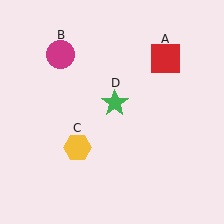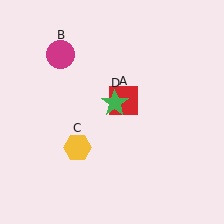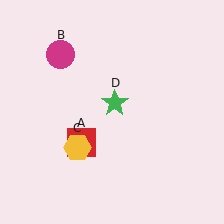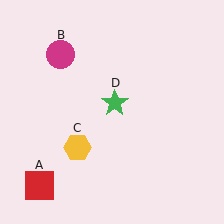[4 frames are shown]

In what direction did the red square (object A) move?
The red square (object A) moved down and to the left.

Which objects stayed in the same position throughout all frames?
Magenta circle (object B) and yellow hexagon (object C) and green star (object D) remained stationary.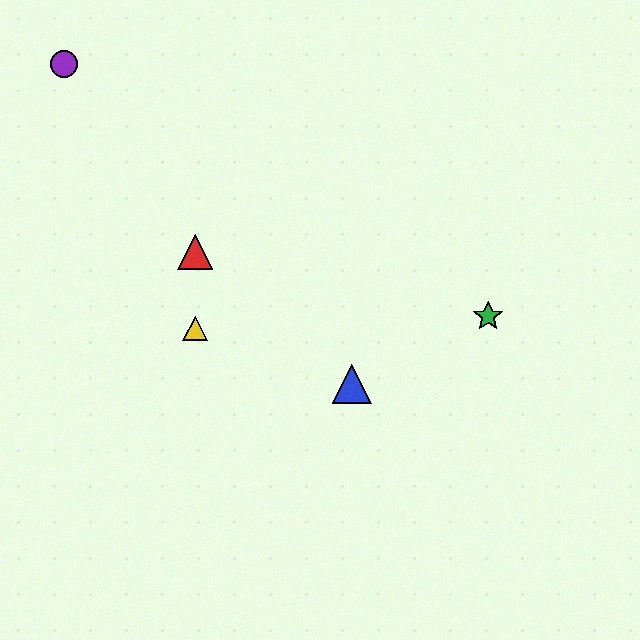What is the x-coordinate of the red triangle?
The red triangle is at x≈195.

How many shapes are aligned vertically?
2 shapes (the red triangle, the yellow triangle) are aligned vertically.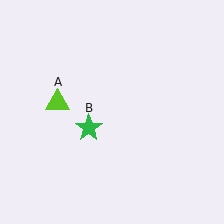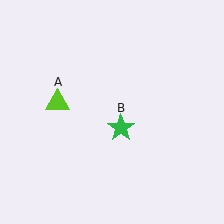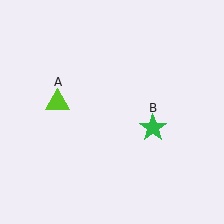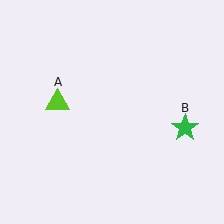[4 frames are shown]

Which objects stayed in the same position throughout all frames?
Lime triangle (object A) remained stationary.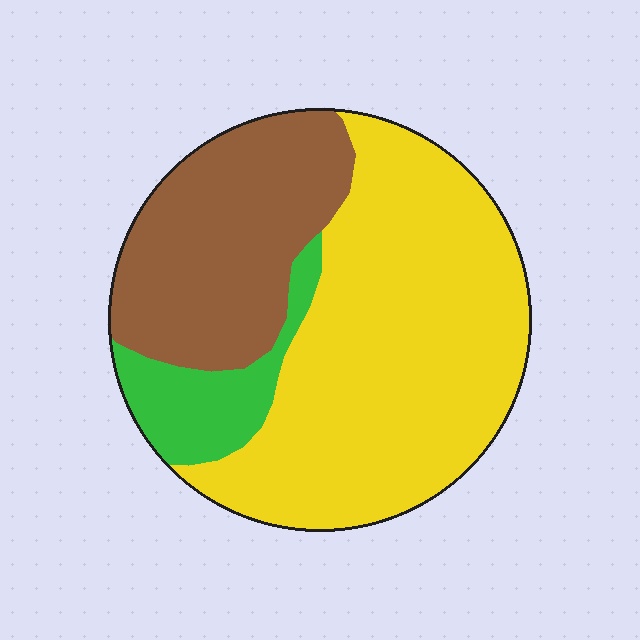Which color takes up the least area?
Green, at roughly 10%.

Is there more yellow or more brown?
Yellow.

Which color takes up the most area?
Yellow, at roughly 60%.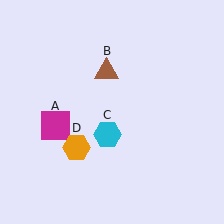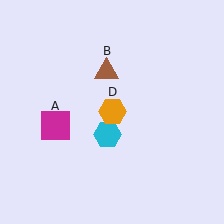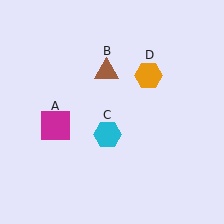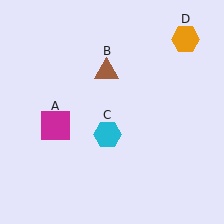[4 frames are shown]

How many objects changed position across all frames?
1 object changed position: orange hexagon (object D).